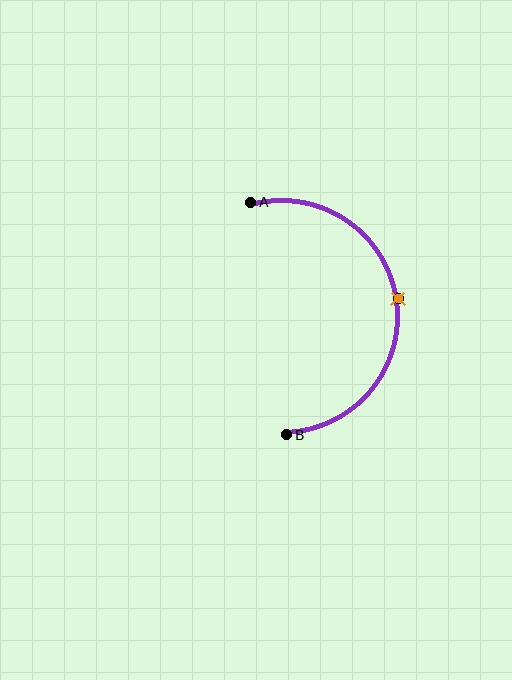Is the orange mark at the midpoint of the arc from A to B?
Yes. The orange mark lies on the arc at equal arc-length from both A and B — it is the arc midpoint.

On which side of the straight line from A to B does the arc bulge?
The arc bulges to the right of the straight line connecting A and B.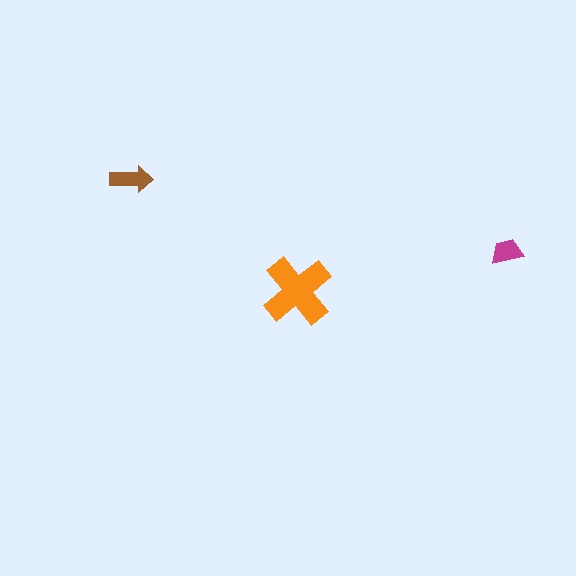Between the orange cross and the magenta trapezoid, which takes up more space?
The orange cross.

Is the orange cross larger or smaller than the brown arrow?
Larger.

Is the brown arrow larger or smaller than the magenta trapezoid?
Larger.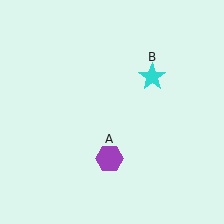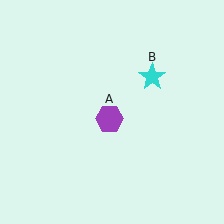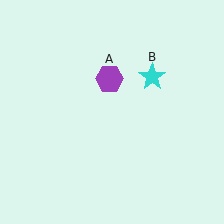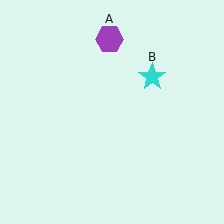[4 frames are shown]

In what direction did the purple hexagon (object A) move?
The purple hexagon (object A) moved up.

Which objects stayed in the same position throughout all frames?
Cyan star (object B) remained stationary.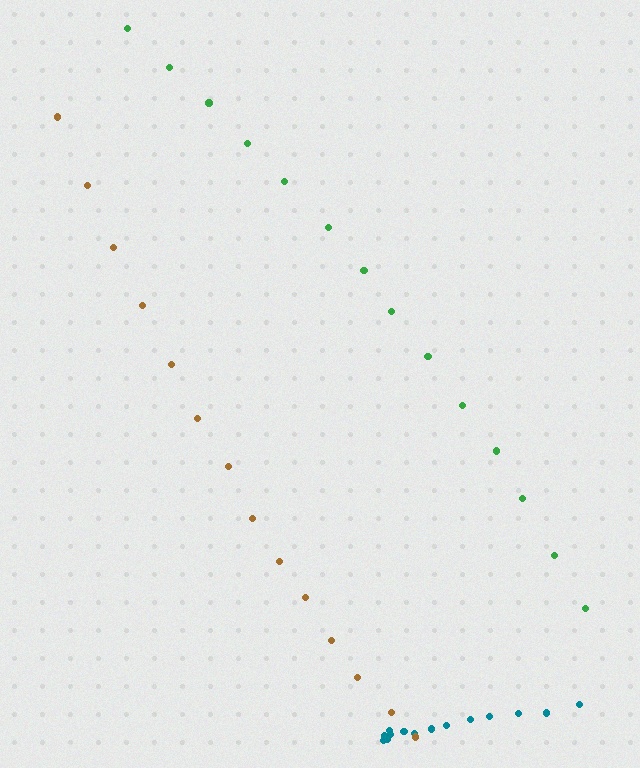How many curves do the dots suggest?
There are 3 distinct paths.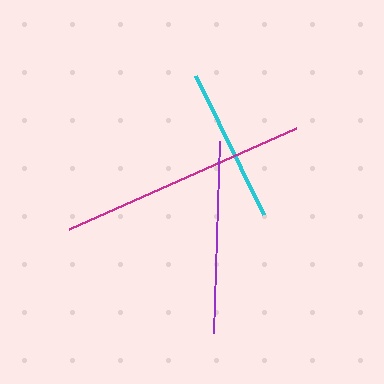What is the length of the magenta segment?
The magenta segment is approximately 249 pixels long.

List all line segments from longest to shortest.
From longest to shortest: magenta, purple, cyan.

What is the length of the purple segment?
The purple segment is approximately 193 pixels long.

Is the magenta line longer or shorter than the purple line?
The magenta line is longer than the purple line.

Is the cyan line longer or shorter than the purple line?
The purple line is longer than the cyan line.